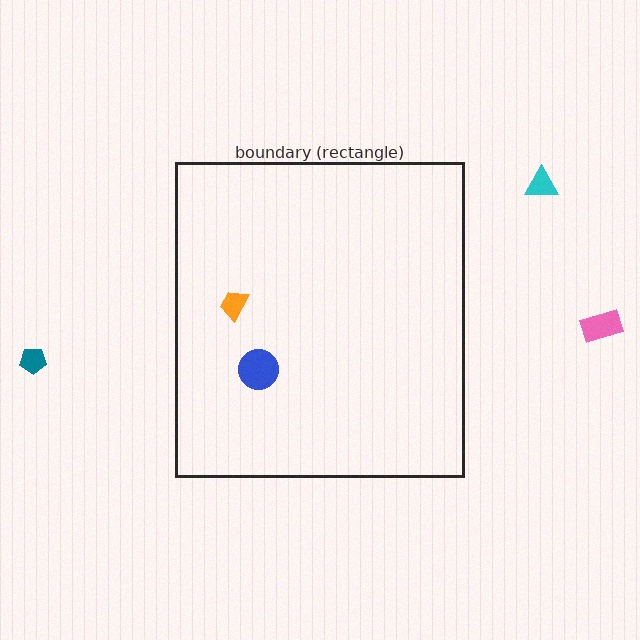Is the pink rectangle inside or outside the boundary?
Outside.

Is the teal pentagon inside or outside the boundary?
Outside.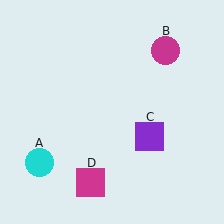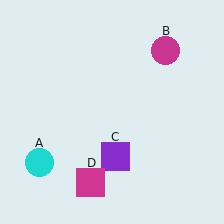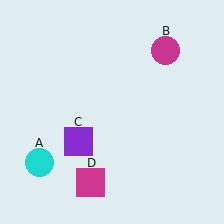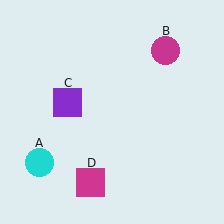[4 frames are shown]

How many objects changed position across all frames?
1 object changed position: purple square (object C).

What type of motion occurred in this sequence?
The purple square (object C) rotated clockwise around the center of the scene.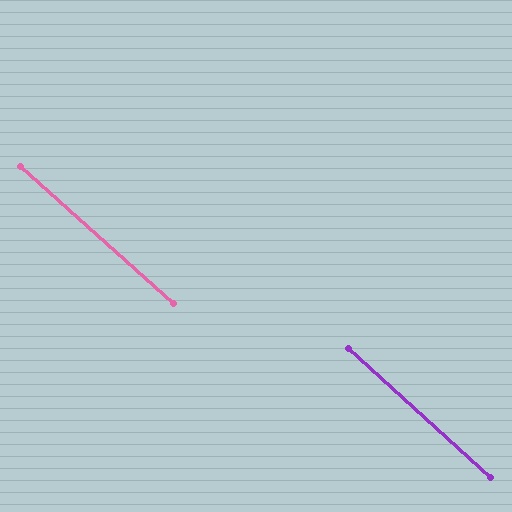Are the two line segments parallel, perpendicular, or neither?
Parallel — their directions differ by only 0.2°.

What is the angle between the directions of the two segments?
Approximately 0 degrees.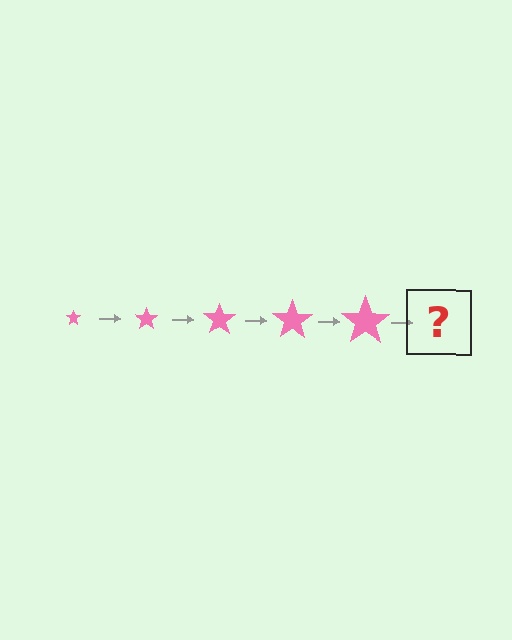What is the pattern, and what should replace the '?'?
The pattern is that the star gets progressively larger each step. The '?' should be a pink star, larger than the previous one.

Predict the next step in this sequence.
The next step is a pink star, larger than the previous one.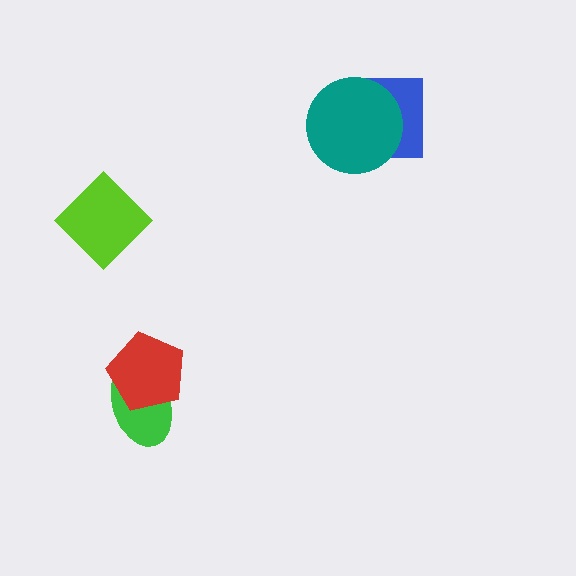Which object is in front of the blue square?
The teal circle is in front of the blue square.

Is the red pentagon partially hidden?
No, no other shape covers it.